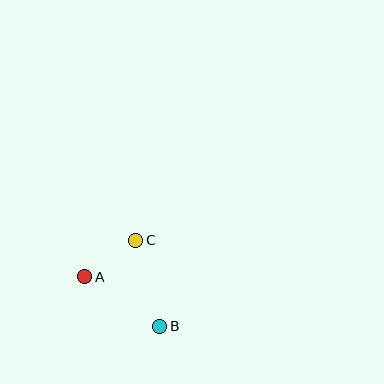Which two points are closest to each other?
Points A and C are closest to each other.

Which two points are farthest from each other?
Points A and B are farthest from each other.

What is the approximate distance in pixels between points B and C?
The distance between B and C is approximately 89 pixels.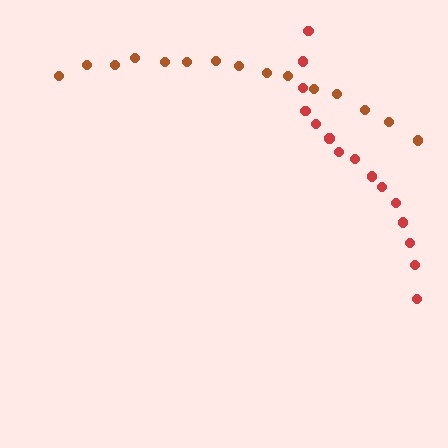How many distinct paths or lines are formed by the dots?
There are 2 distinct paths.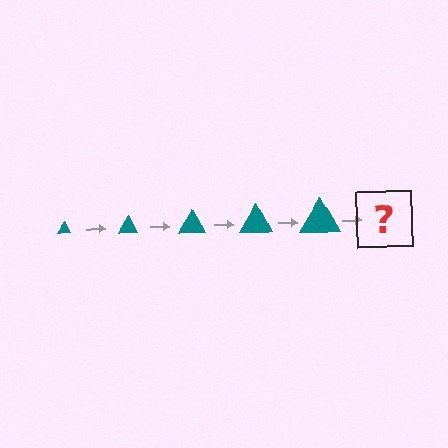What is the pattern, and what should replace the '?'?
The pattern is that the triangle gets progressively larger each step. The '?' should be a teal triangle, larger than the previous one.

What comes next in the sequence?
The next element should be a teal triangle, larger than the previous one.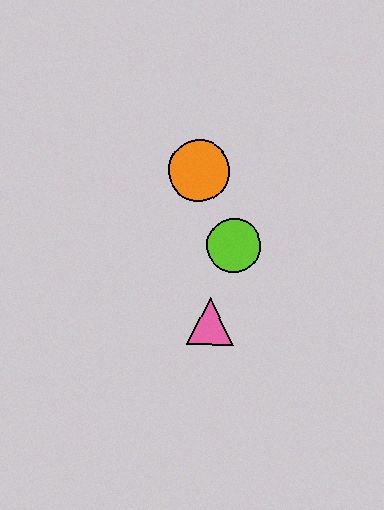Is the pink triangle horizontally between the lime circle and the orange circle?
Yes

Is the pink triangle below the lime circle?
Yes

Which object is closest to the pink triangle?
The lime circle is closest to the pink triangle.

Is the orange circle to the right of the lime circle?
No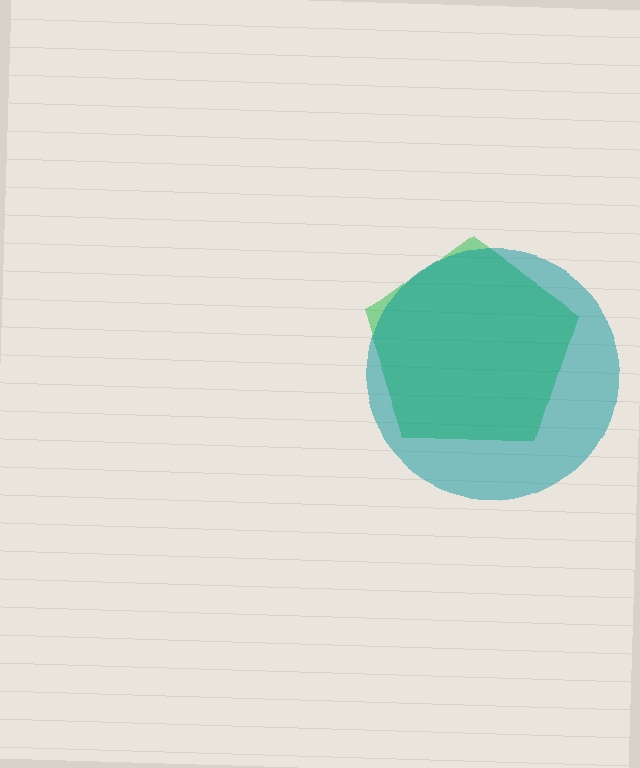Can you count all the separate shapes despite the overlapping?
Yes, there are 2 separate shapes.